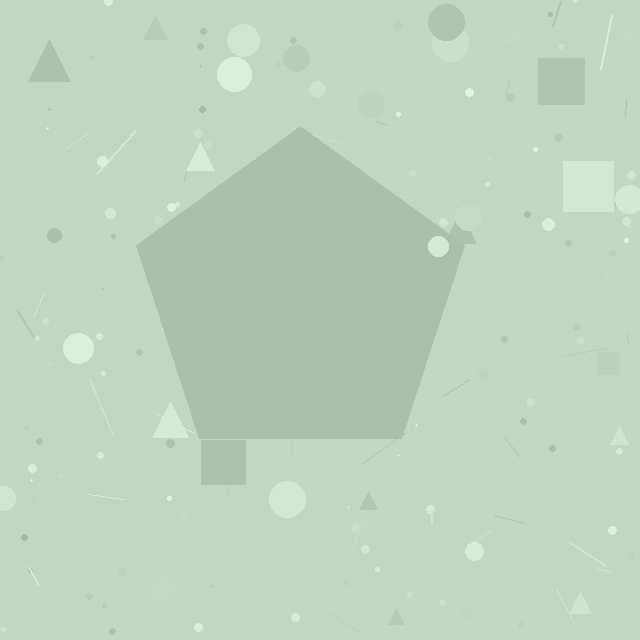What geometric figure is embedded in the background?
A pentagon is embedded in the background.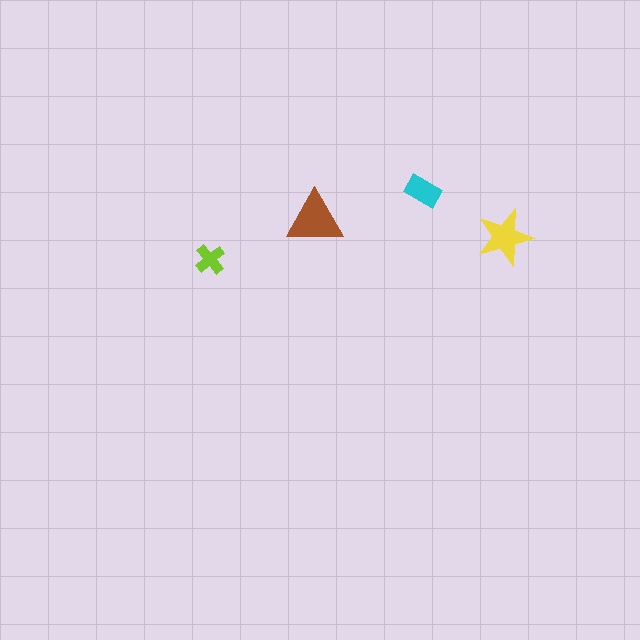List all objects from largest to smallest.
The brown triangle, the yellow star, the cyan rectangle, the lime cross.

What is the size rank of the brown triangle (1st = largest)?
1st.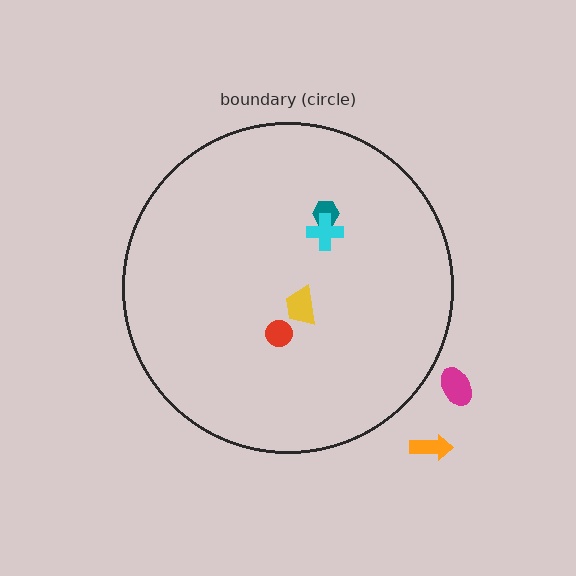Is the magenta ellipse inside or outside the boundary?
Outside.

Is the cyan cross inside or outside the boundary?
Inside.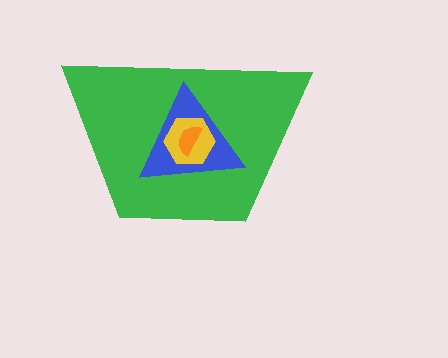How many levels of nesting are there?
4.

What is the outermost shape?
The green trapezoid.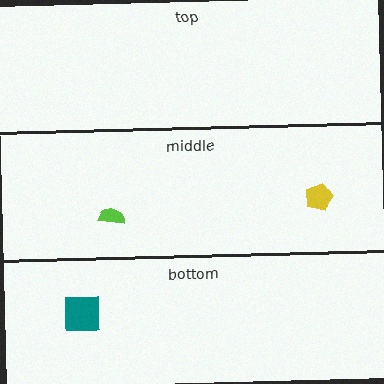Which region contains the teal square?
The bottom region.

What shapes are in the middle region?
The yellow pentagon, the lime semicircle.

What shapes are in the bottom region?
The teal square.